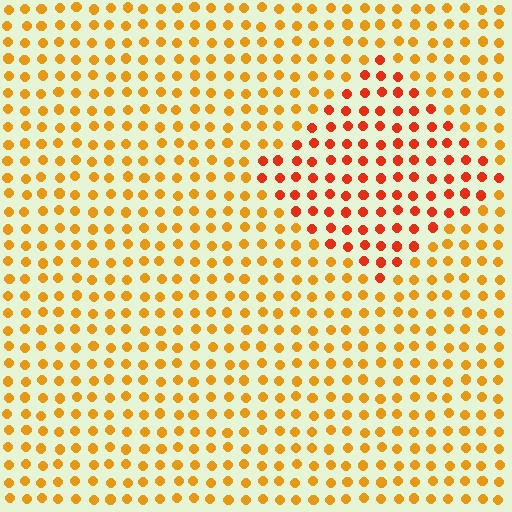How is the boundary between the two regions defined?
The boundary is defined purely by a slight shift in hue (about 31 degrees). Spacing, size, and orientation are identical on both sides.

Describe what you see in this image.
The image is filled with small orange elements in a uniform arrangement. A diamond-shaped region is visible where the elements are tinted to a slightly different hue, forming a subtle color boundary.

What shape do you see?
I see a diamond.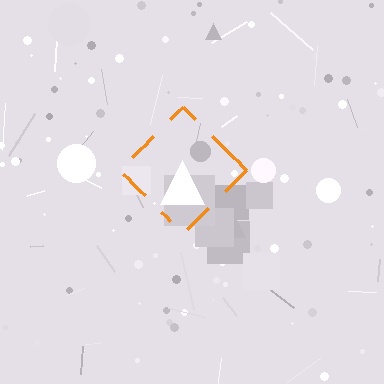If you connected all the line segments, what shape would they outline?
They would outline a diamond.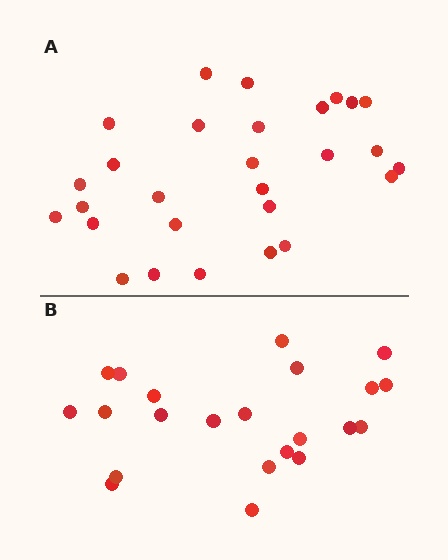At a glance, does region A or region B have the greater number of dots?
Region A (the top region) has more dots.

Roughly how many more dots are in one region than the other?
Region A has about 6 more dots than region B.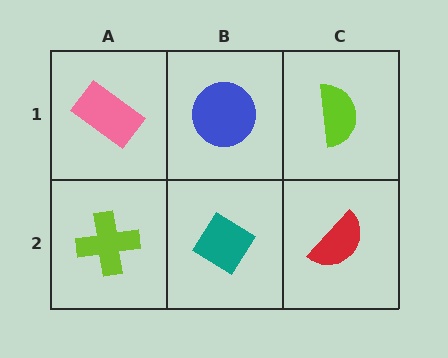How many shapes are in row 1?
3 shapes.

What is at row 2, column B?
A teal diamond.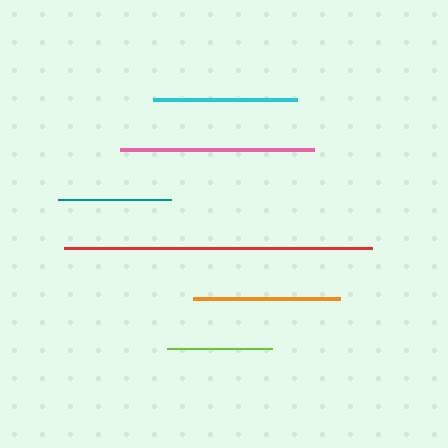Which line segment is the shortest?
The lime line is the shortest at approximately 105 pixels.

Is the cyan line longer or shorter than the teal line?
The cyan line is longer than the teal line.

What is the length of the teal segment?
The teal segment is approximately 113 pixels long.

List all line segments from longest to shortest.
From longest to shortest: red, pink, orange, cyan, teal, lime.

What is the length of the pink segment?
The pink segment is approximately 194 pixels long.